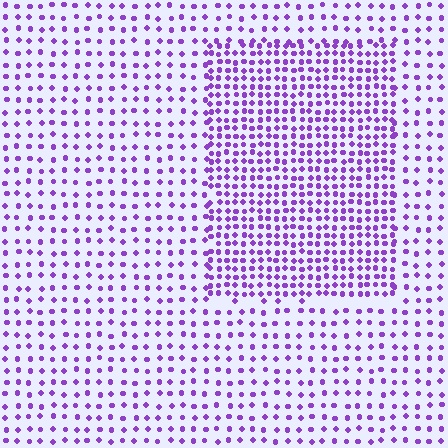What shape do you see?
I see a rectangle.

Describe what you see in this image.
The image contains small purple elements arranged at two different densities. A rectangle-shaped region is visible where the elements are more densely packed than the surrounding area.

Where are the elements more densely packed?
The elements are more densely packed inside the rectangle boundary.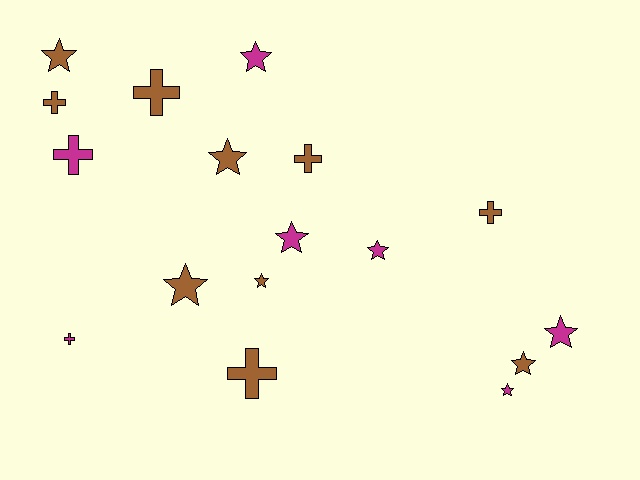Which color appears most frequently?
Brown, with 10 objects.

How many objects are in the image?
There are 17 objects.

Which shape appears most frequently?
Star, with 10 objects.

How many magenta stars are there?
There are 5 magenta stars.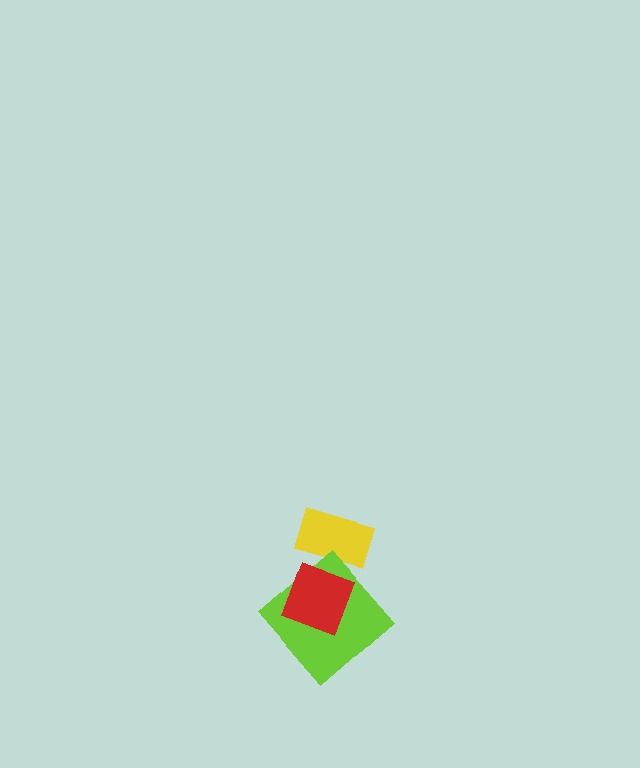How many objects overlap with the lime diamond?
1 object overlaps with the lime diamond.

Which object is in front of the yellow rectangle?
The red diamond is in front of the yellow rectangle.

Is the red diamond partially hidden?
No, no other shape covers it.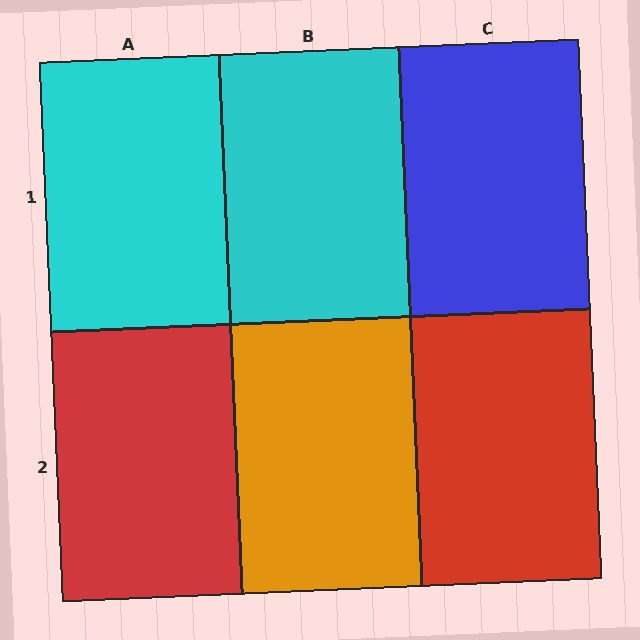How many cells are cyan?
2 cells are cyan.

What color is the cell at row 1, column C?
Blue.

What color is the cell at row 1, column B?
Cyan.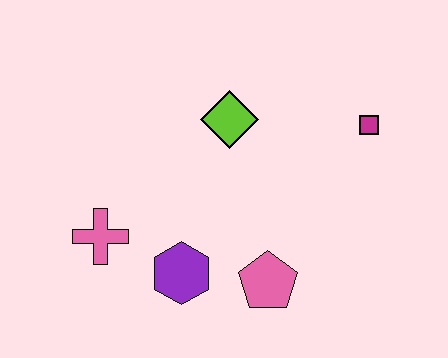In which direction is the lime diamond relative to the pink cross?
The lime diamond is to the right of the pink cross.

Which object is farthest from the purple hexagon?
The magenta square is farthest from the purple hexagon.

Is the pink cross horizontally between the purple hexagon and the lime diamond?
No